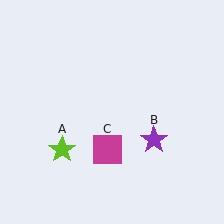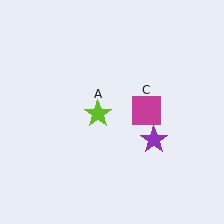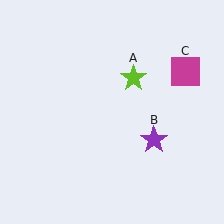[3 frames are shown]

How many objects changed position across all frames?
2 objects changed position: lime star (object A), magenta square (object C).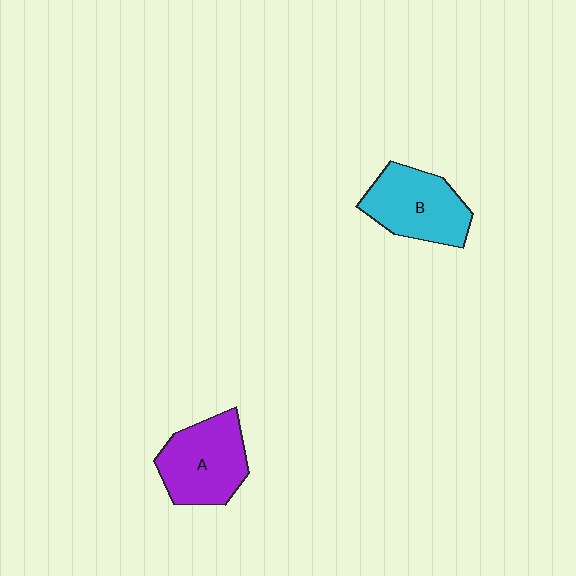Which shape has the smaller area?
Shape B (cyan).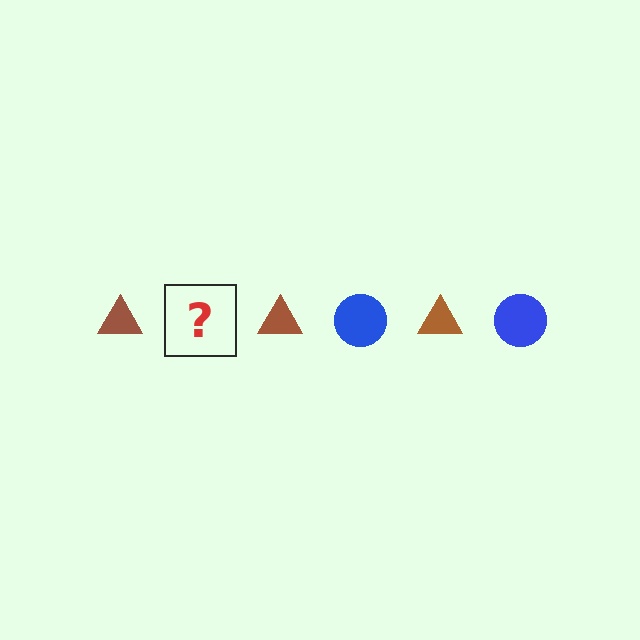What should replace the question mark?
The question mark should be replaced with a blue circle.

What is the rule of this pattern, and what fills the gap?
The rule is that the pattern alternates between brown triangle and blue circle. The gap should be filled with a blue circle.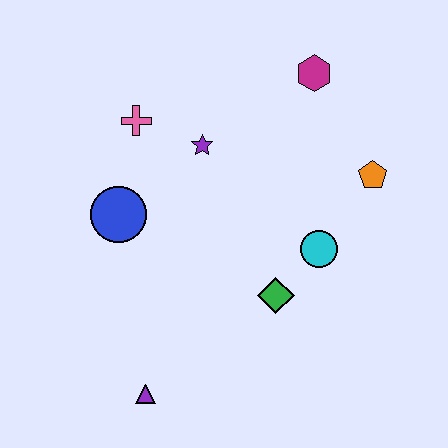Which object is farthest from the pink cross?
The purple triangle is farthest from the pink cross.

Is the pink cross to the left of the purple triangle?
Yes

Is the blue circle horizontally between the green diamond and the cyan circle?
No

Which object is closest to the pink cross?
The purple star is closest to the pink cross.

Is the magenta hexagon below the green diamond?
No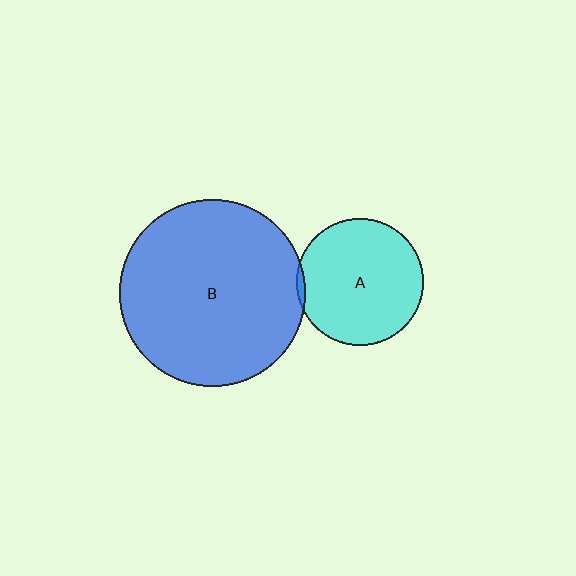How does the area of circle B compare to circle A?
Approximately 2.1 times.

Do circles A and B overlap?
Yes.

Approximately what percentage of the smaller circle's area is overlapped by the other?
Approximately 5%.